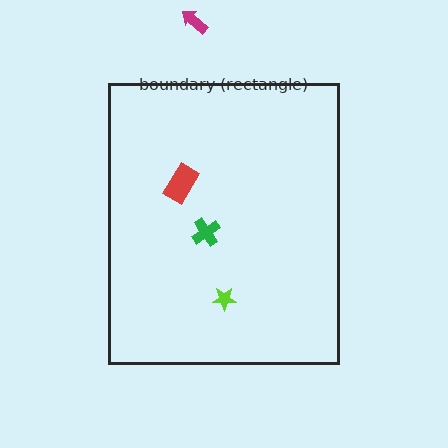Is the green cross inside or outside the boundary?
Inside.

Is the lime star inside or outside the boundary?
Inside.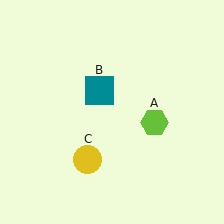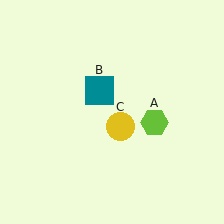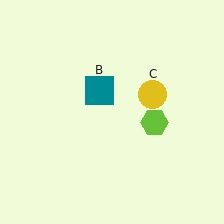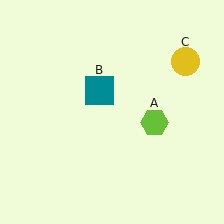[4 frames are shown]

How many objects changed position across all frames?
1 object changed position: yellow circle (object C).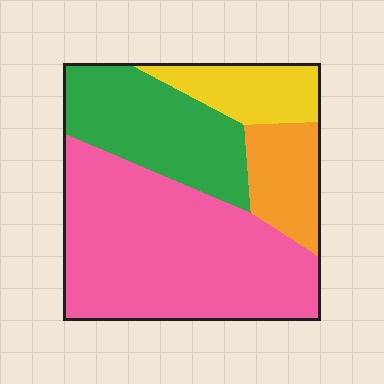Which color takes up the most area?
Pink, at roughly 50%.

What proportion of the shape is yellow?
Yellow takes up less than a sixth of the shape.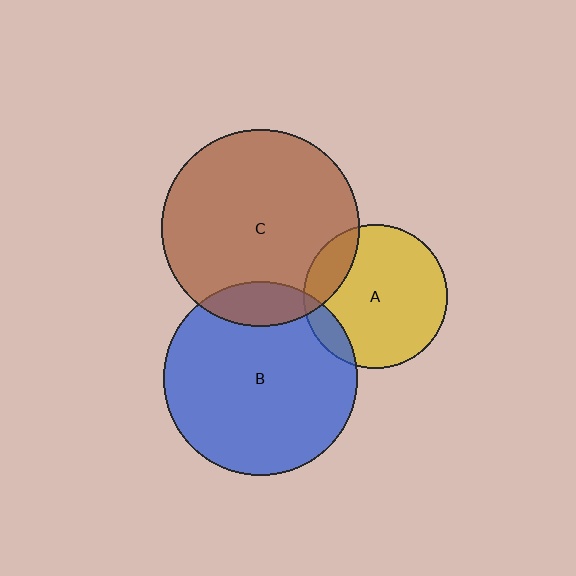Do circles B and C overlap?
Yes.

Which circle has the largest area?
Circle C (brown).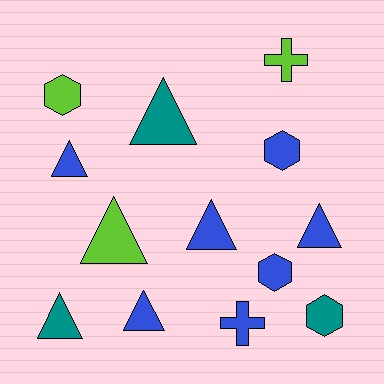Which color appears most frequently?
Blue, with 7 objects.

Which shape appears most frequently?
Triangle, with 7 objects.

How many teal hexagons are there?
There is 1 teal hexagon.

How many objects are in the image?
There are 13 objects.